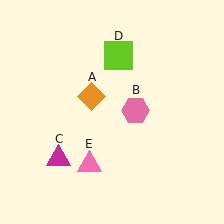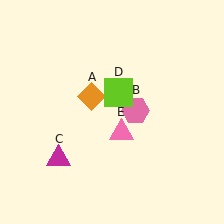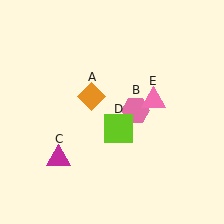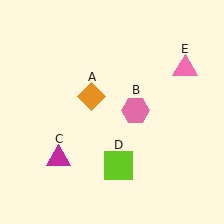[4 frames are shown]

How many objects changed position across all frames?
2 objects changed position: lime square (object D), pink triangle (object E).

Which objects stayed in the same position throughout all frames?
Orange diamond (object A) and pink hexagon (object B) and magenta triangle (object C) remained stationary.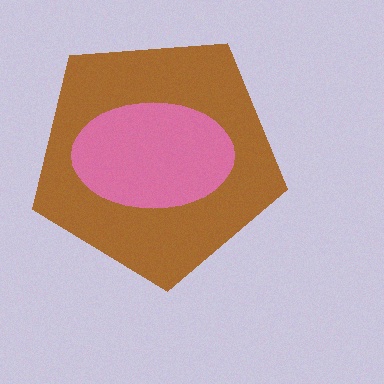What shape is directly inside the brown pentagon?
The pink ellipse.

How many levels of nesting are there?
2.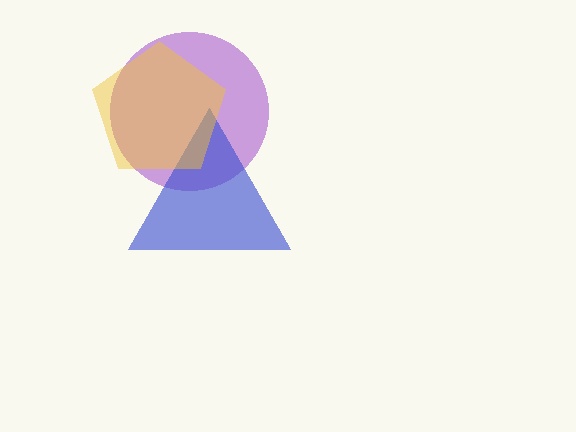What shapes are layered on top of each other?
The layered shapes are: a purple circle, a blue triangle, a yellow pentagon.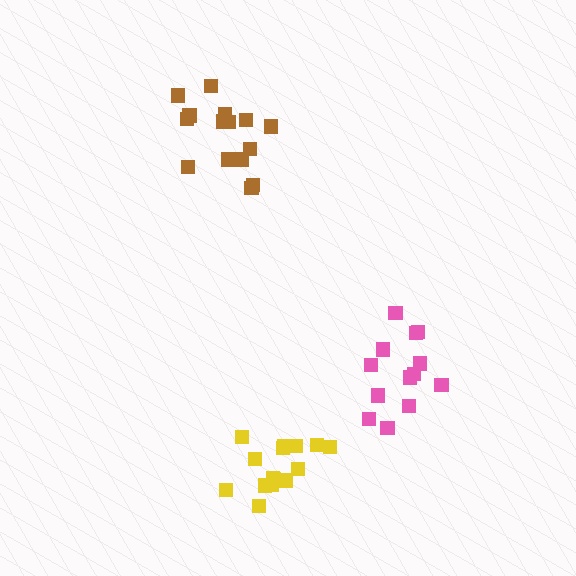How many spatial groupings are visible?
There are 3 spatial groupings.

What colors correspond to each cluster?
The clusters are colored: brown, yellow, pink.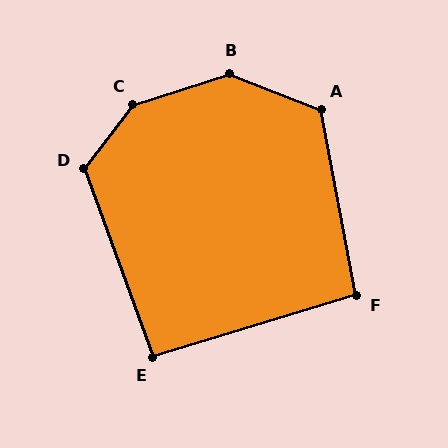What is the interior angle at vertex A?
Approximately 122 degrees (obtuse).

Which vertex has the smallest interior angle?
E, at approximately 93 degrees.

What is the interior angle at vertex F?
Approximately 96 degrees (obtuse).